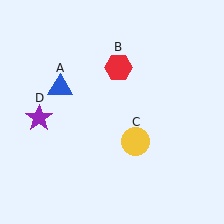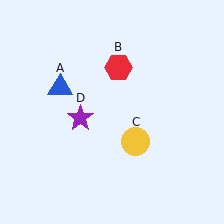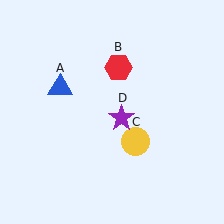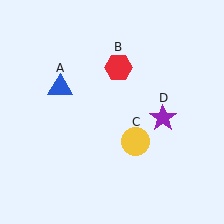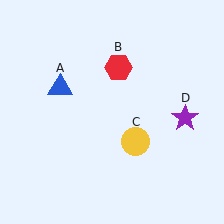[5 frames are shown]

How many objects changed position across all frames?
1 object changed position: purple star (object D).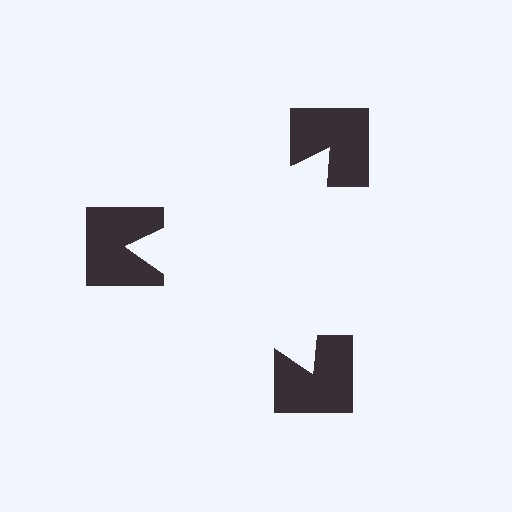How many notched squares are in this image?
There are 3 — one at each vertex of the illusory triangle.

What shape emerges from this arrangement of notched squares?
An illusory triangle — its edges are inferred from the aligned wedge cuts in the notched squares, not physically drawn.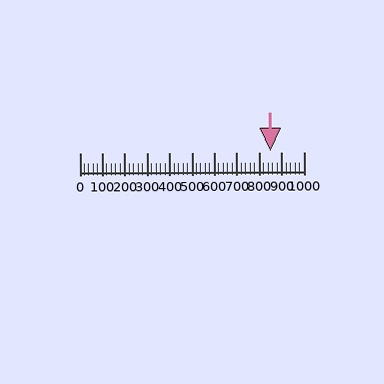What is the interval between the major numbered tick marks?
The major tick marks are spaced 100 units apart.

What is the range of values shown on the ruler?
The ruler shows values from 0 to 1000.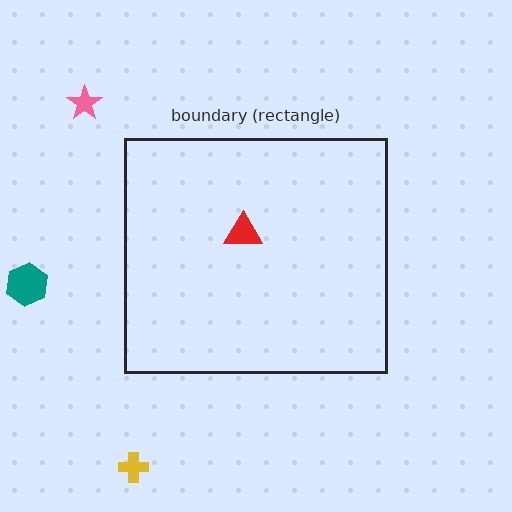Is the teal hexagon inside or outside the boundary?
Outside.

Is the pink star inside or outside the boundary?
Outside.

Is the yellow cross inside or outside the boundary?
Outside.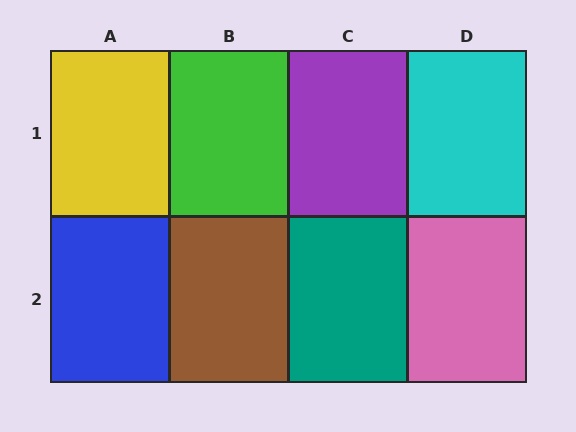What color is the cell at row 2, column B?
Brown.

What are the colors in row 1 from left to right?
Yellow, green, purple, cyan.